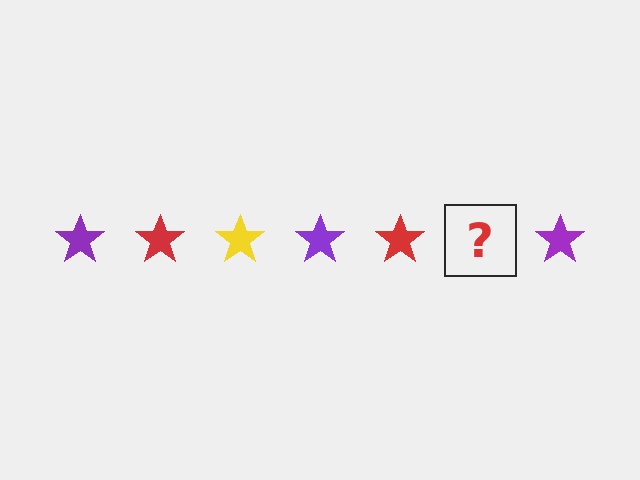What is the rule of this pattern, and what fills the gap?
The rule is that the pattern cycles through purple, red, yellow stars. The gap should be filled with a yellow star.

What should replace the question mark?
The question mark should be replaced with a yellow star.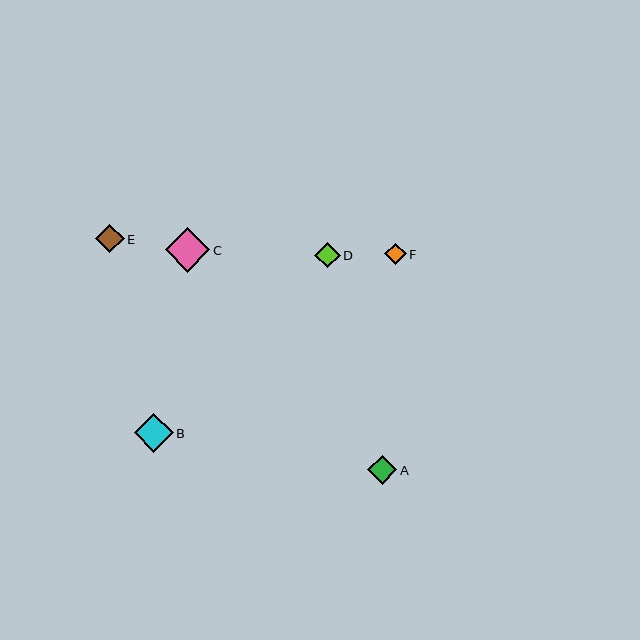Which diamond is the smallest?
Diamond F is the smallest with a size of approximately 21 pixels.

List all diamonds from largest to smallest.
From largest to smallest: C, B, A, E, D, F.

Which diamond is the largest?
Diamond C is the largest with a size of approximately 44 pixels.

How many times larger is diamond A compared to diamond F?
Diamond A is approximately 1.4 times the size of diamond F.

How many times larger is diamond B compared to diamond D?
Diamond B is approximately 1.6 times the size of diamond D.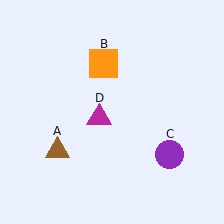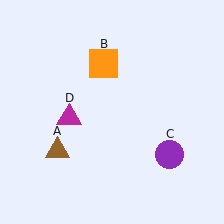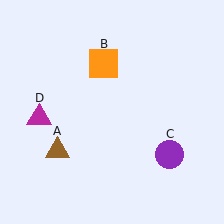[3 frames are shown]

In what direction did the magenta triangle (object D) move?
The magenta triangle (object D) moved left.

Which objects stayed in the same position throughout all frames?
Brown triangle (object A) and orange square (object B) and purple circle (object C) remained stationary.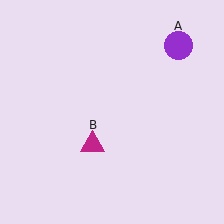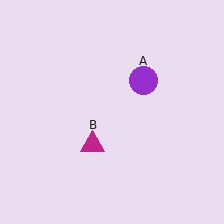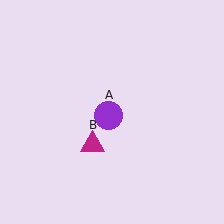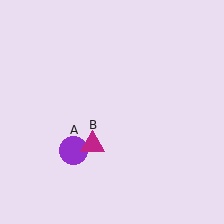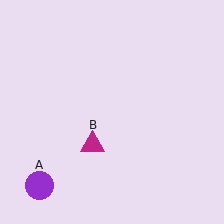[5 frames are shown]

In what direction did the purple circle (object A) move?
The purple circle (object A) moved down and to the left.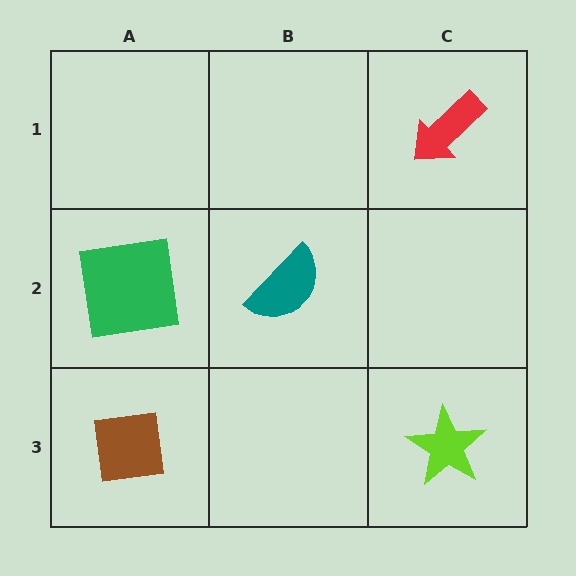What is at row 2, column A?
A green square.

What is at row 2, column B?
A teal semicircle.